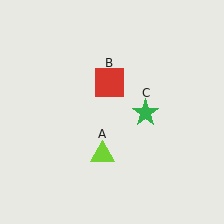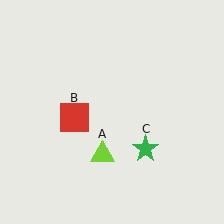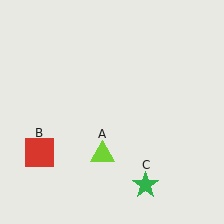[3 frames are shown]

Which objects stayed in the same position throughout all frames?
Lime triangle (object A) remained stationary.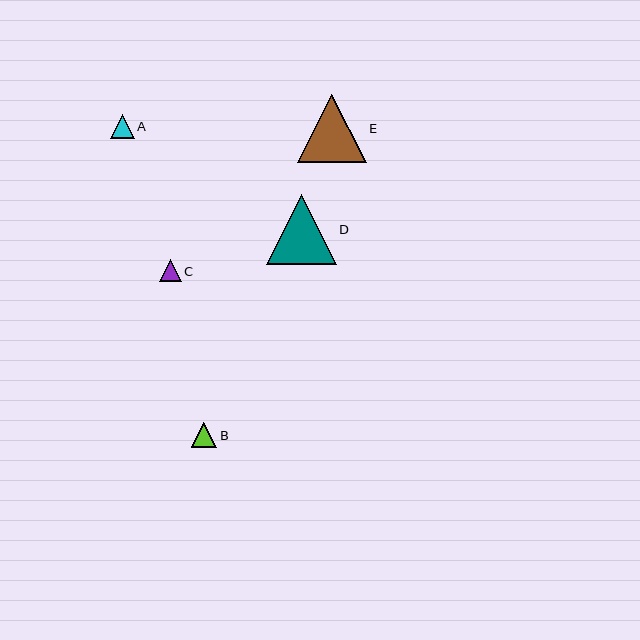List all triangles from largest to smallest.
From largest to smallest: D, E, B, A, C.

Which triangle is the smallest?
Triangle C is the smallest with a size of approximately 22 pixels.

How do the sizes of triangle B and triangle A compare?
Triangle B and triangle A are approximately the same size.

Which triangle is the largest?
Triangle D is the largest with a size of approximately 69 pixels.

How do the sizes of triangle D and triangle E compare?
Triangle D and triangle E are approximately the same size.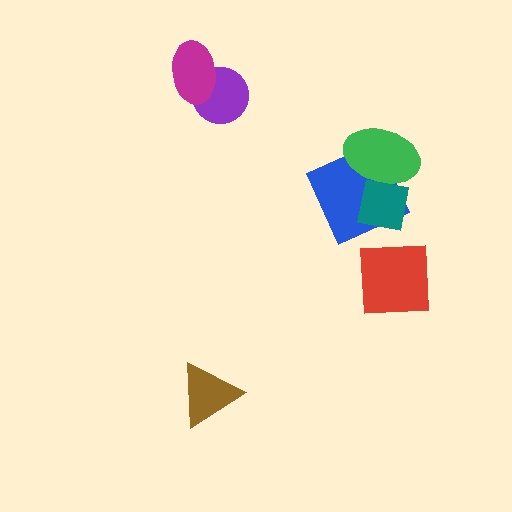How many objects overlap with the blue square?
2 objects overlap with the blue square.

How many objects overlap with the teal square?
2 objects overlap with the teal square.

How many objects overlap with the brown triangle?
0 objects overlap with the brown triangle.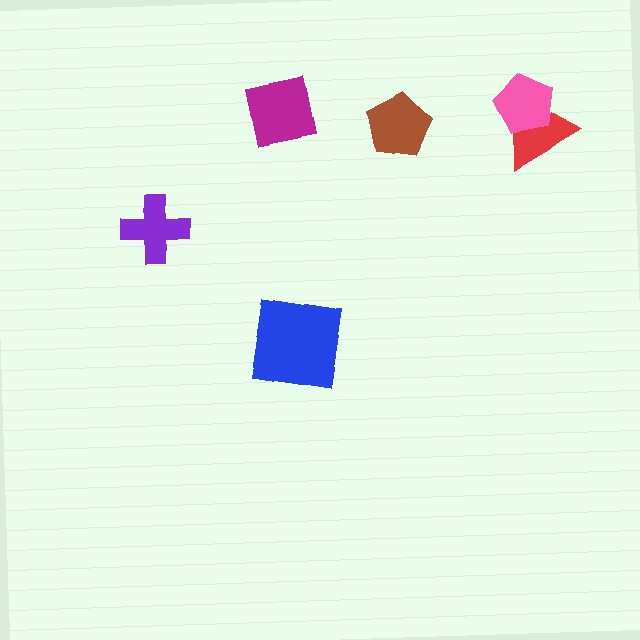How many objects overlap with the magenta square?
0 objects overlap with the magenta square.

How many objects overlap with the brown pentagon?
0 objects overlap with the brown pentagon.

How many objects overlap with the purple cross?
0 objects overlap with the purple cross.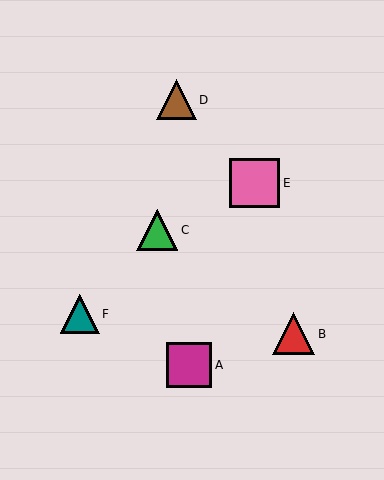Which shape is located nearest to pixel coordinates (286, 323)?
The red triangle (labeled B) at (294, 334) is nearest to that location.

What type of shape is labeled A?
Shape A is a magenta square.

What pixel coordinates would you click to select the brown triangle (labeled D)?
Click at (176, 100) to select the brown triangle D.